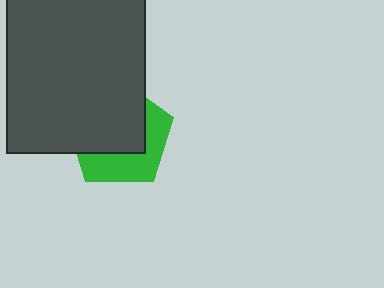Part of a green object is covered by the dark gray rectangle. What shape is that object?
It is a pentagon.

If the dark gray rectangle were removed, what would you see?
You would see the complete green pentagon.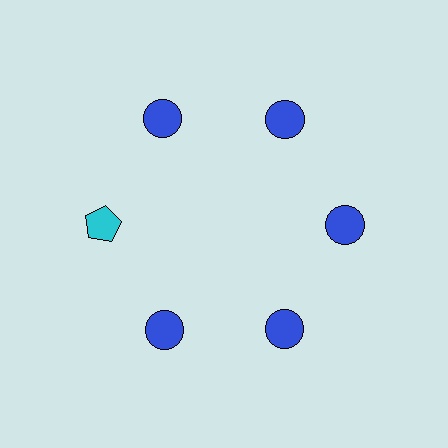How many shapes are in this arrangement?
There are 6 shapes arranged in a ring pattern.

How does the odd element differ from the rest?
It differs in both color (cyan instead of blue) and shape (pentagon instead of circle).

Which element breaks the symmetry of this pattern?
The cyan pentagon at roughly the 9 o'clock position breaks the symmetry. All other shapes are blue circles.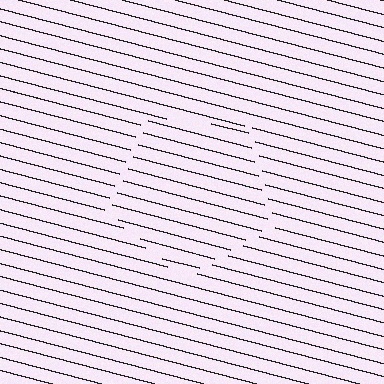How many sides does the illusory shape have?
5 sides — the line-ends trace a pentagon.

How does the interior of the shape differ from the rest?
The interior of the shape contains the same grating, shifted by half a period — the contour is defined by the phase discontinuity where line-ends from the inner and outer gratings abut.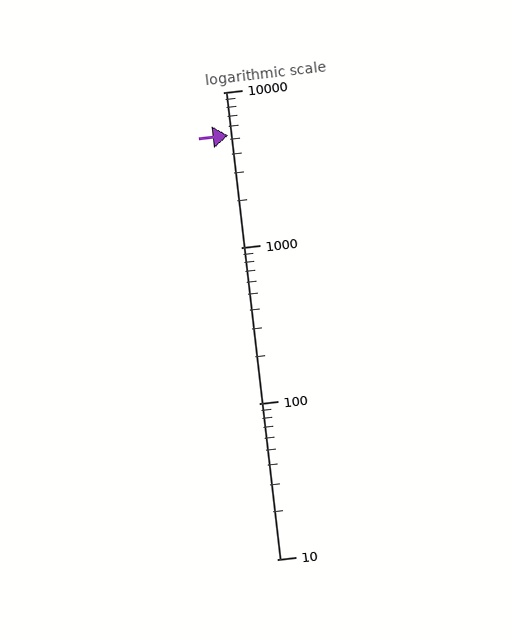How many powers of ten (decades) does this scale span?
The scale spans 3 decades, from 10 to 10000.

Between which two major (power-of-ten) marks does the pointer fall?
The pointer is between 1000 and 10000.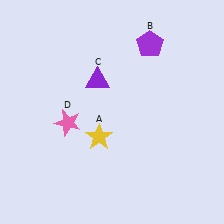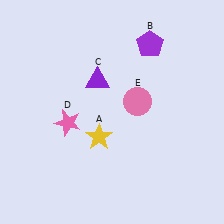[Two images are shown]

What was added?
A pink circle (E) was added in Image 2.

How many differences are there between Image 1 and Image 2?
There is 1 difference between the two images.